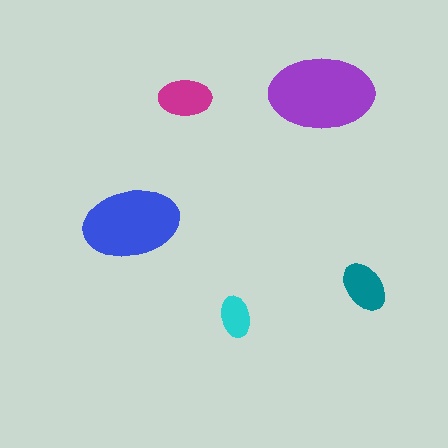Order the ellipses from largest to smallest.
the purple one, the blue one, the magenta one, the teal one, the cyan one.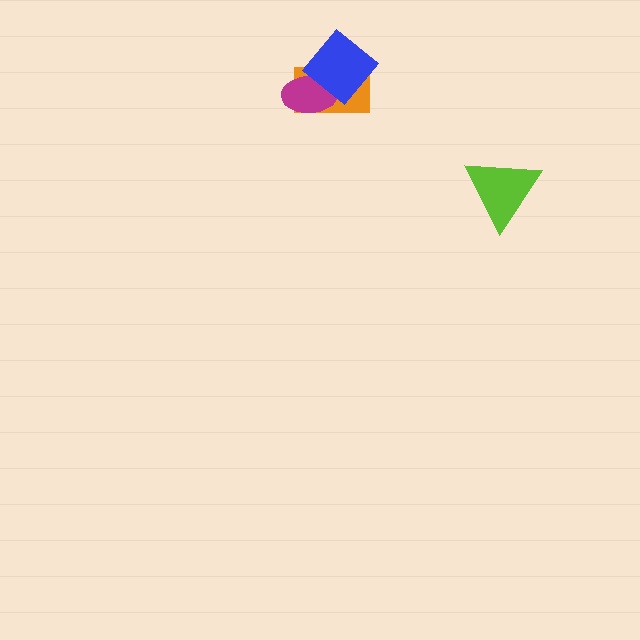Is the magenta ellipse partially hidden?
Yes, it is partially covered by another shape.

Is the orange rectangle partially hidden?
Yes, it is partially covered by another shape.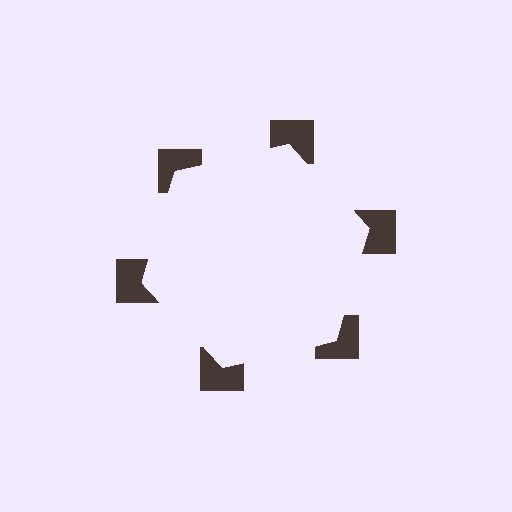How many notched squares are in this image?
There are 6 — one at each vertex of the illusory hexagon.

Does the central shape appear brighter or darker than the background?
It typically appears slightly brighter than the background, even though no actual brightness change is drawn.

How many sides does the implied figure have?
6 sides.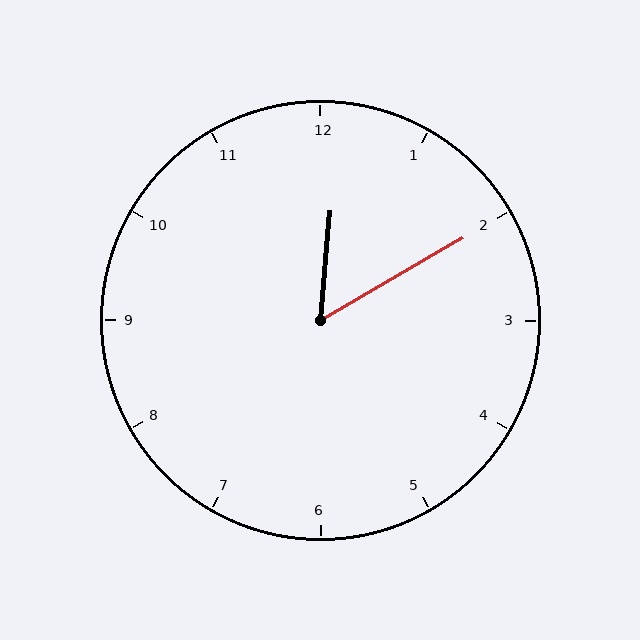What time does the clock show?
12:10.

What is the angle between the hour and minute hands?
Approximately 55 degrees.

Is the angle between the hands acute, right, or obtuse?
It is acute.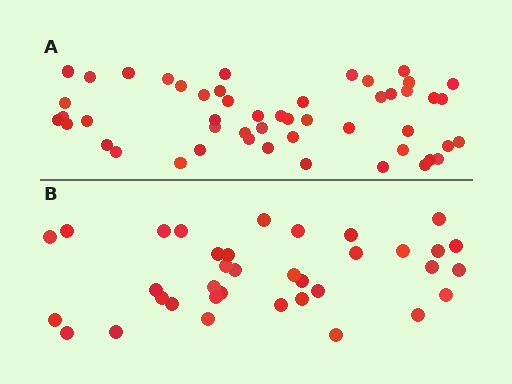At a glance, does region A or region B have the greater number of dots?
Region A (the top region) has more dots.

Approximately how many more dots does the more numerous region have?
Region A has approximately 15 more dots than region B.